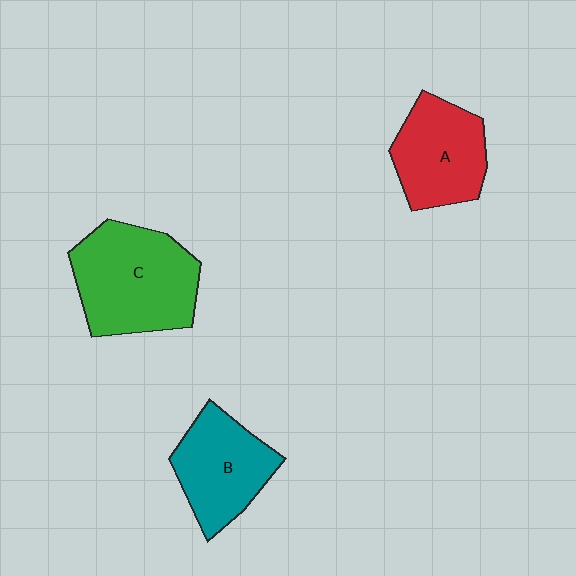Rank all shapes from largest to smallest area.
From largest to smallest: C (green), B (teal), A (red).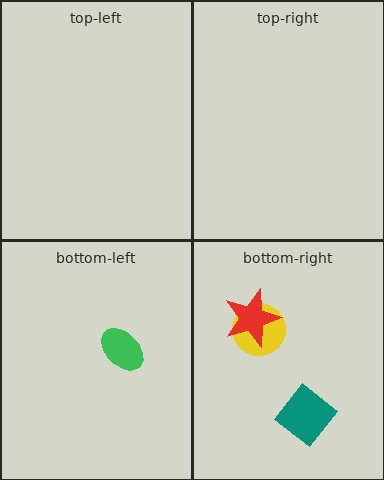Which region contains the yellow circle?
The bottom-right region.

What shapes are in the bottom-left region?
The green ellipse.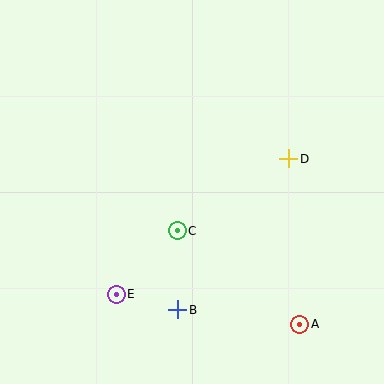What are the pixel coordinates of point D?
Point D is at (289, 159).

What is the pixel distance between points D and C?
The distance between D and C is 133 pixels.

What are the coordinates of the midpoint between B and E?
The midpoint between B and E is at (147, 302).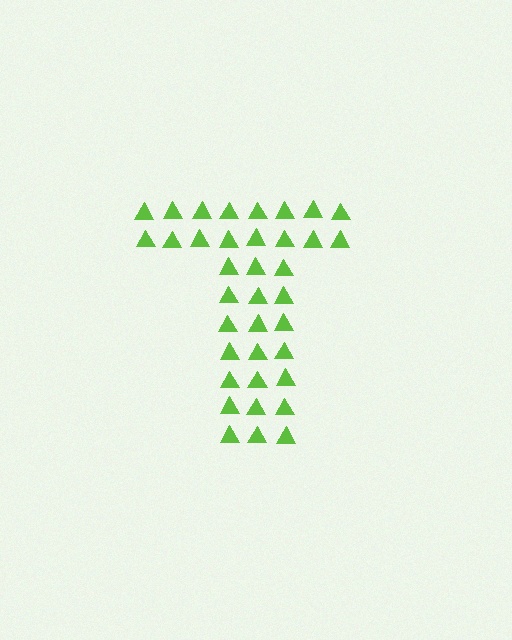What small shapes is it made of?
It is made of small triangles.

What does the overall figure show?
The overall figure shows the letter T.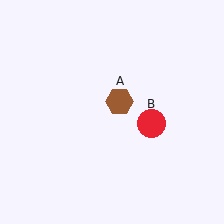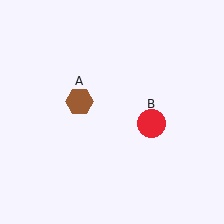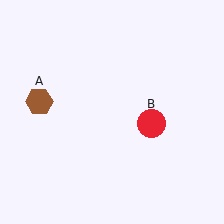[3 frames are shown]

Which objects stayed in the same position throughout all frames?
Red circle (object B) remained stationary.